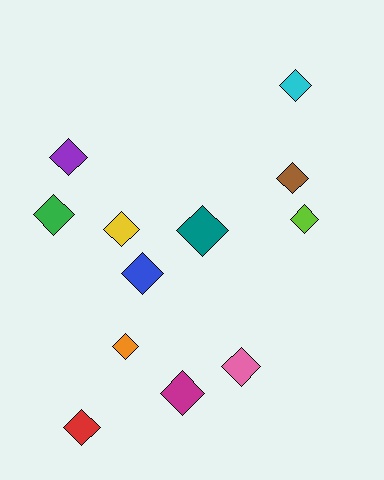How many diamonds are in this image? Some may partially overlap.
There are 12 diamonds.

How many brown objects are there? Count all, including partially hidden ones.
There is 1 brown object.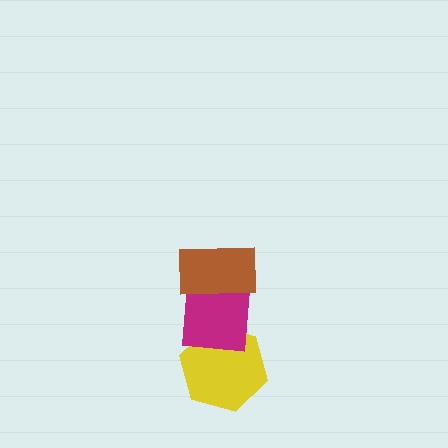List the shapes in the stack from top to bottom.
From top to bottom: the brown rectangle, the magenta square, the yellow hexagon.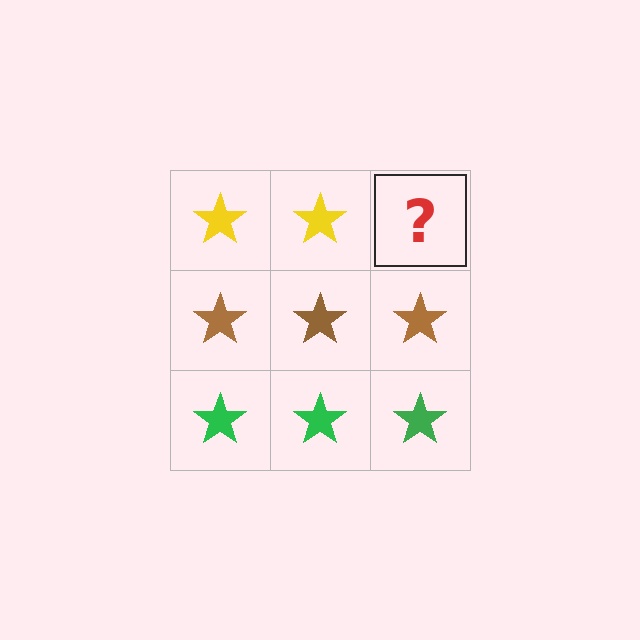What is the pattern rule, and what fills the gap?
The rule is that each row has a consistent color. The gap should be filled with a yellow star.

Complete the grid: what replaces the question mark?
The question mark should be replaced with a yellow star.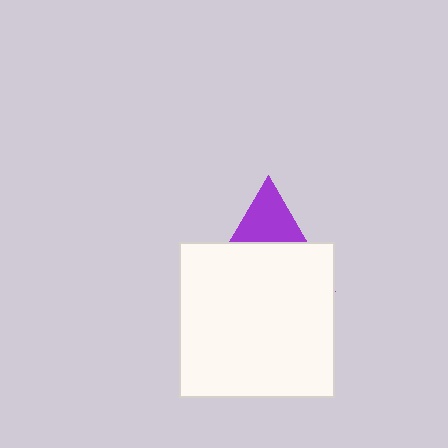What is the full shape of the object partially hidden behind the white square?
The partially hidden object is a purple triangle.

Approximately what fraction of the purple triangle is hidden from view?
Roughly 67% of the purple triangle is hidden behind the white square.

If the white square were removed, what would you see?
You would see the complete purple triangle.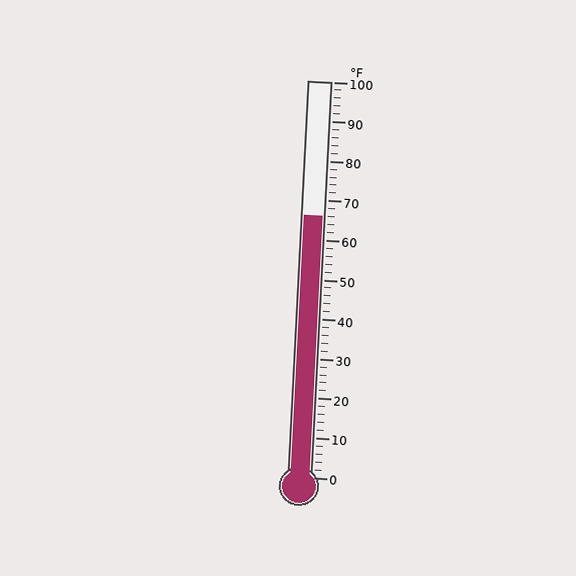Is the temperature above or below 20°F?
The temperature is above 20°F.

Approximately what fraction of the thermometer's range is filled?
The thermometer is filled to approximately 65% of its range.